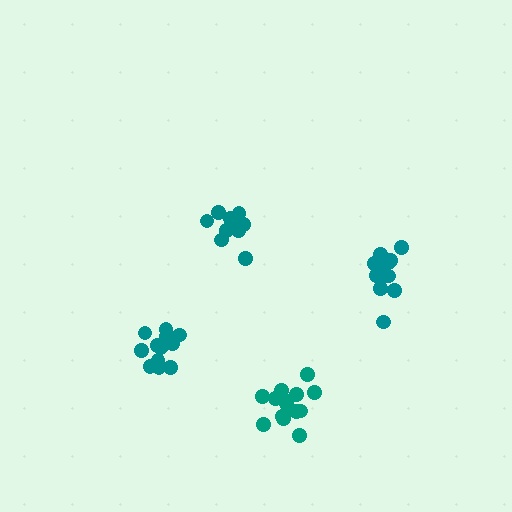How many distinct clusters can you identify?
There are 4 distinct clusters.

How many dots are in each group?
Group 1: 13 dots, Group 2: 11 dots, Group 3: 15 dots, Group 4: 14 dots (53 total).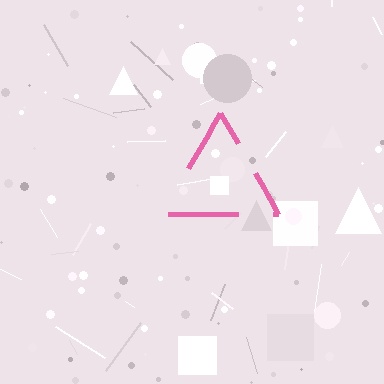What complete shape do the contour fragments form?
The contour fragments form a triangle.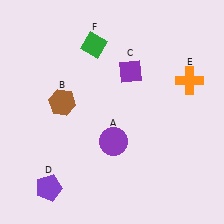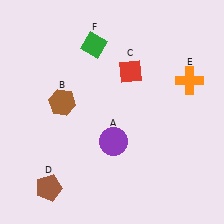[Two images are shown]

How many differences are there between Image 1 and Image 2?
There are 2 differences between the two images.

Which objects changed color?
C changed from purple to red. D changed from purple to brown.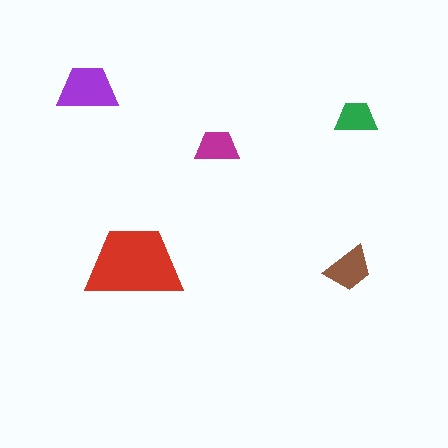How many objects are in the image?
There are 5 objects in the image.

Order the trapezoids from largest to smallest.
the red one, the purple one, the brown one, the magenta one, the green one.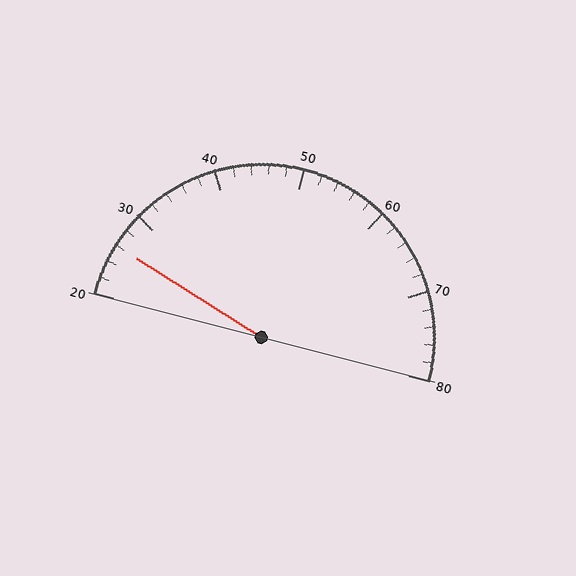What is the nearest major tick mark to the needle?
The nearest major tick mark is 30.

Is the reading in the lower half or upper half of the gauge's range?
The reading is in the lower half of the range (20 to 80).